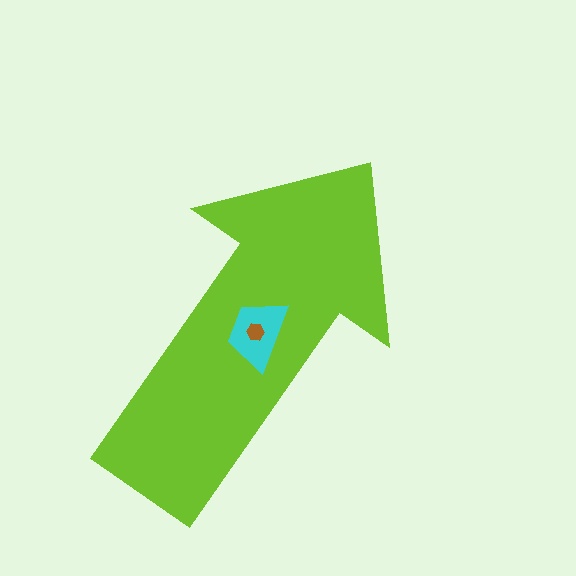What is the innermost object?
The brown hexagon.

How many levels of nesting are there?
3.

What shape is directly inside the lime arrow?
The cyan trapezoid.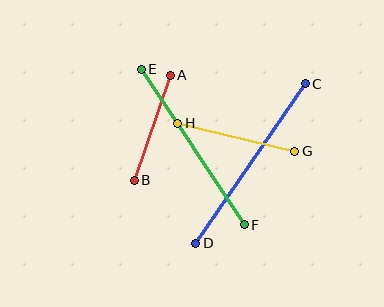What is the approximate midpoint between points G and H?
The midpoint is at approximately (236, 137) pixels.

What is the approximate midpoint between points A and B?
The midpoint is at approximately (152, 128) pixels.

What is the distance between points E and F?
The distance is approximately 187 pixels.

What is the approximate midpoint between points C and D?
The midpoint is at approximately (251, 163) pixels.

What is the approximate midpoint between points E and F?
The midpoint is at approximately (193, 147) pixels.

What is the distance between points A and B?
The distance is approximately 111 pixels.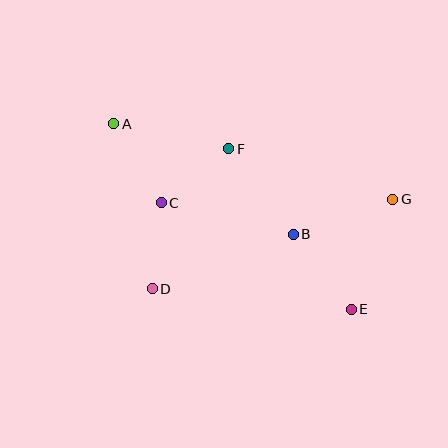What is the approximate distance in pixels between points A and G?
The distance between A and G is approximately 289 pixels.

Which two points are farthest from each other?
Points A and E are farthest from each other.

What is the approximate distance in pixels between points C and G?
The distance between C and G is approximately 232 pixels.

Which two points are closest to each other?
Points C and D are closest to each other.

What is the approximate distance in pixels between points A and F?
The distance between A and F is approximately 118 pixels.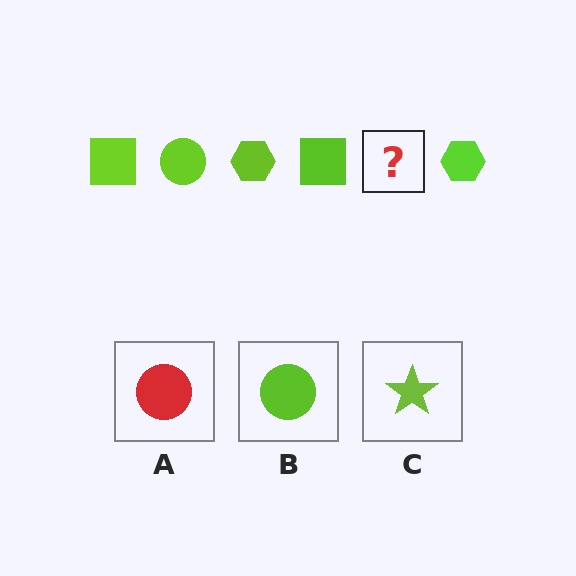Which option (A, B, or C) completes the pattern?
B.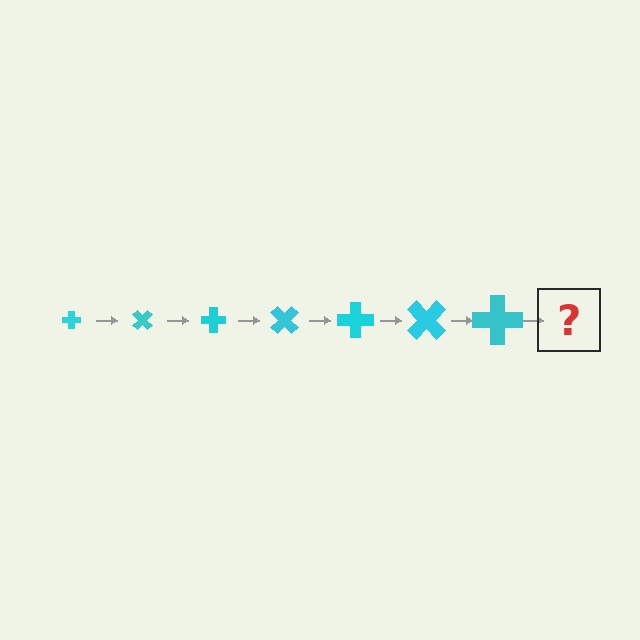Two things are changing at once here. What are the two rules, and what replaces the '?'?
The two rules are that the cross grows larger each step and it rotates 45 degrees each step. The '?' should be a cross, larger than the previous one and rotated 315 degrees from the start.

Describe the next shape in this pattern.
It should be a cross, larger than the previous one and rotated 315 degrees from the start.